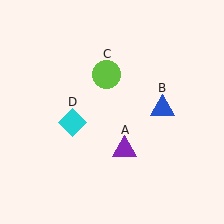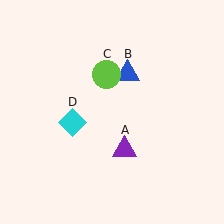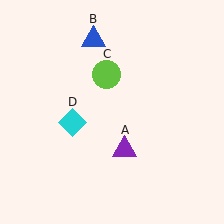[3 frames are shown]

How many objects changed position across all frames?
1 object changed position: blue triangle (object B).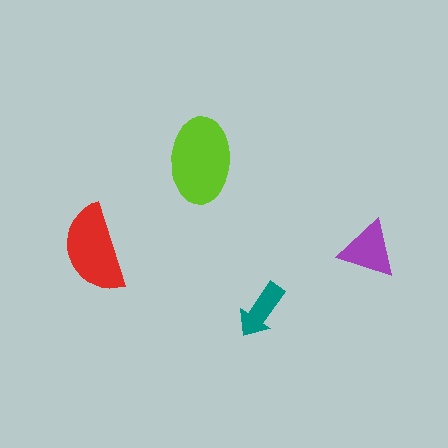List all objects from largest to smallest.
The lime ellipse, the red semicircle, the purple triangle, the teal arrow.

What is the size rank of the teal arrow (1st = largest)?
4th.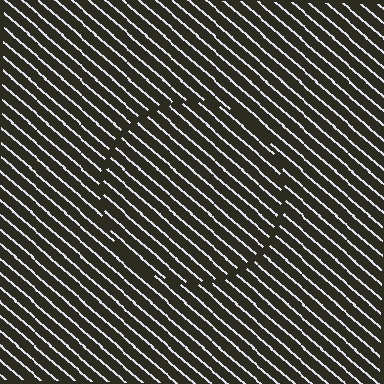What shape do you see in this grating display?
An illusory circle. The interior of the shape contains the same grating, shifted by half a period — the contour is defined by the phase discontinuity where line-ends from the inner and outer gratings abut.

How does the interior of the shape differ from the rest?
The interior of the shape contains the same grating, shifted by half a period — the contour is defined by the phase discontinuity where line-ends from the inner and outer gratings abut.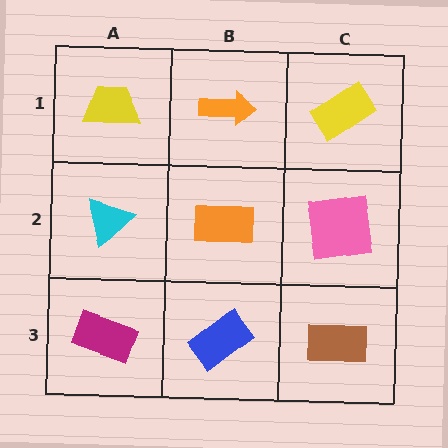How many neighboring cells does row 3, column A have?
2.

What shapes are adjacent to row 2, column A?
A yellow trapezoid (row 1, column A), a magenta rectangle (row 3, column A), an orange rectangle (row 2, column B).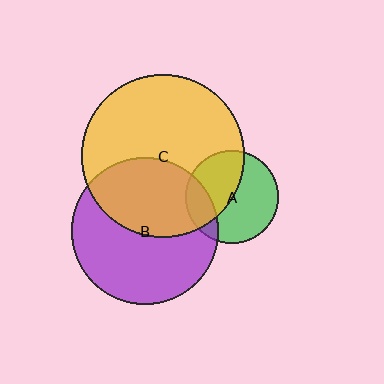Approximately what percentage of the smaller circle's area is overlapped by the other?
Approximately 20%.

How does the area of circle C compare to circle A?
Approximately 3.1 times.